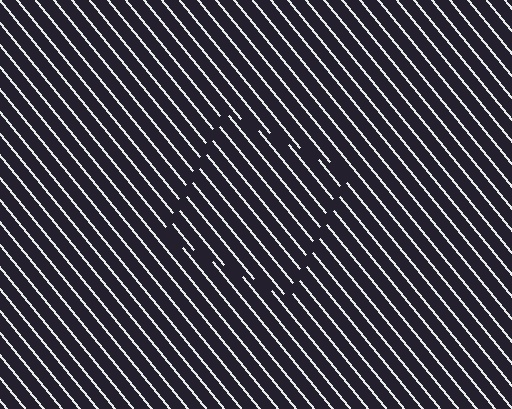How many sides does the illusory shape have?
4 sides — the line-ends trace a square.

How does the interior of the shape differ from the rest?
The interior of the shape contains the same grating, shifted by half a period — the contour is defined by the phase discontinuity where line-ends from the inner and outer gratings abut.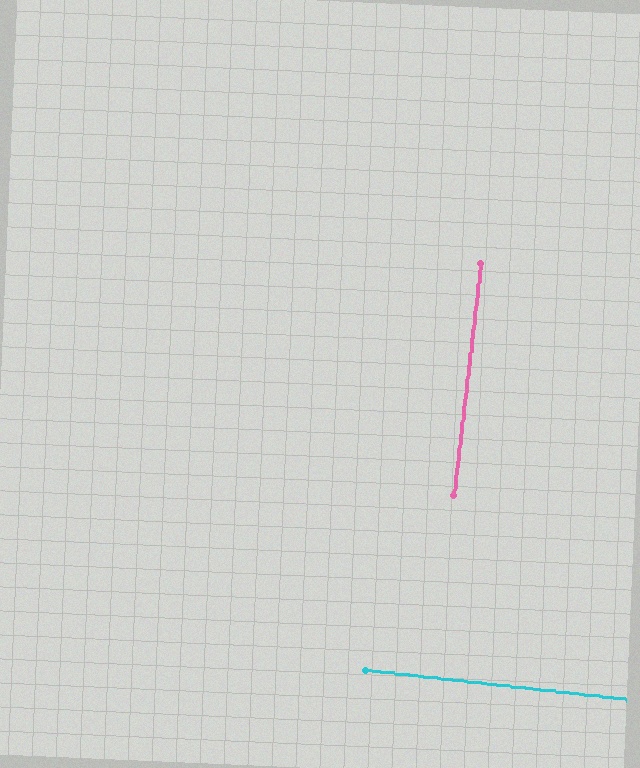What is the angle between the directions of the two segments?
Approximately 90 degrees.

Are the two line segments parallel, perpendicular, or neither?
Perpendicular — they meet at approximately 90°.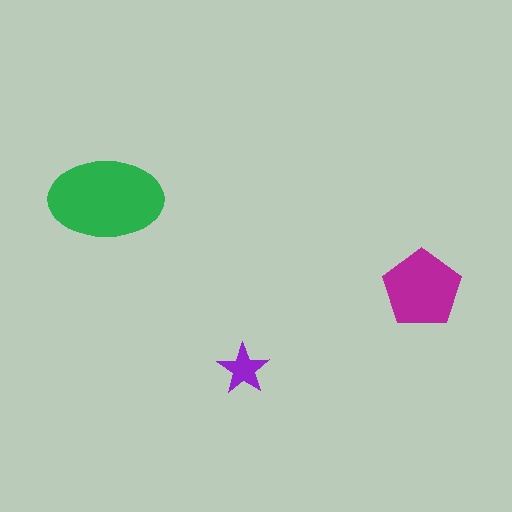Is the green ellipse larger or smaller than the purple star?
Larger.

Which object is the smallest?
The purple star.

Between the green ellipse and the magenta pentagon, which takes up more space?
The green ellipse.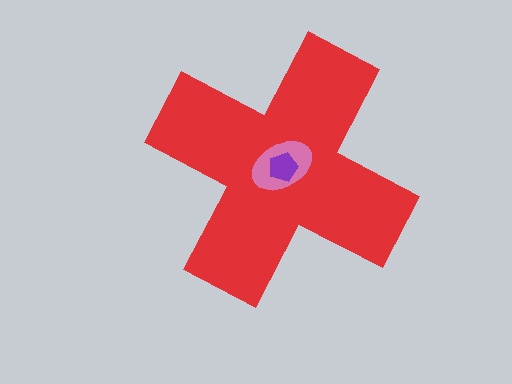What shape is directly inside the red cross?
The pink ellipse.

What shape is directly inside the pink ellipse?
The purple pentagon.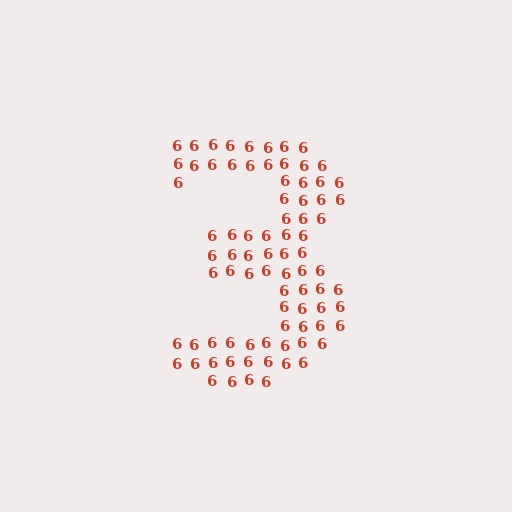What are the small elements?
The small elements are digit 6's.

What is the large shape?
The large shape is the digit 3.